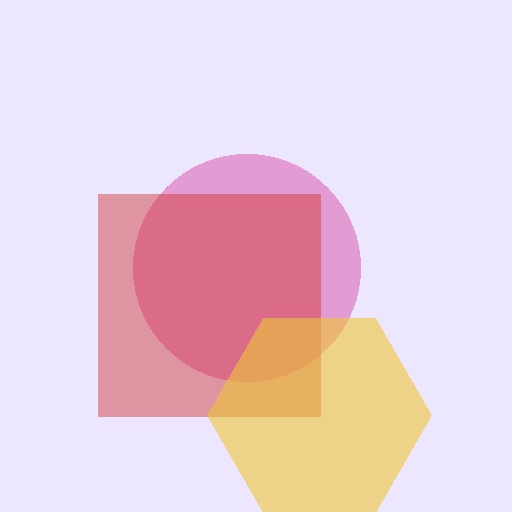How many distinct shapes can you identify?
There are 3 distinct shapes: a magenta circle, a red square, a yellow hexagon.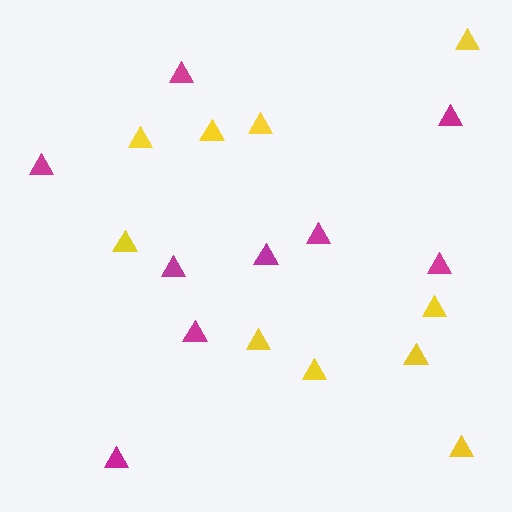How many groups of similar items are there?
There are 2 groups: one group of yellow triangles (10) and one group of magenta triangles (9).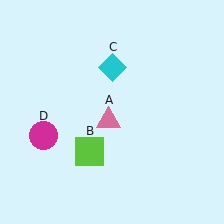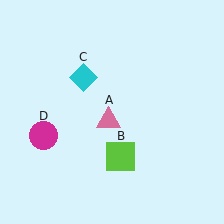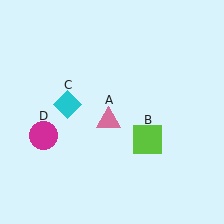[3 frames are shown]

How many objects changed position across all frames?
2 objects changed position: lime square (object B), cyan diamond (object C).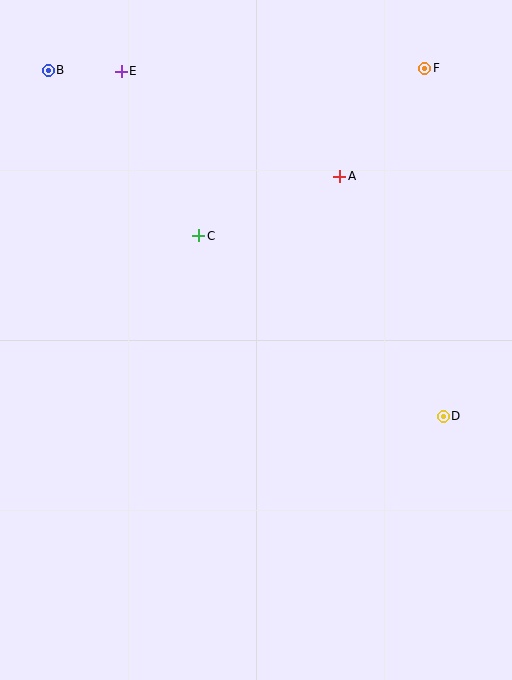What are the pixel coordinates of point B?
Point B is at (48, 70).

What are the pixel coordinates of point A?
Point A is at (340, 177).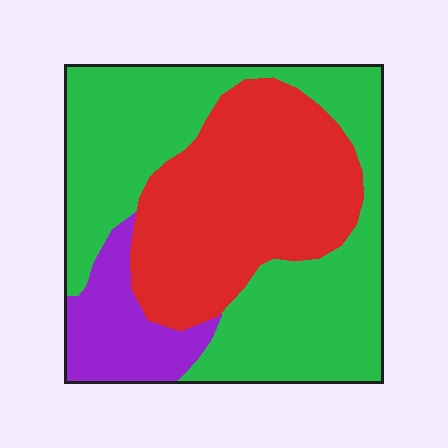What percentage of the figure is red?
Red takes up between a third and a half of the figure.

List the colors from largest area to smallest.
From largest to smallest: green, red, purple.